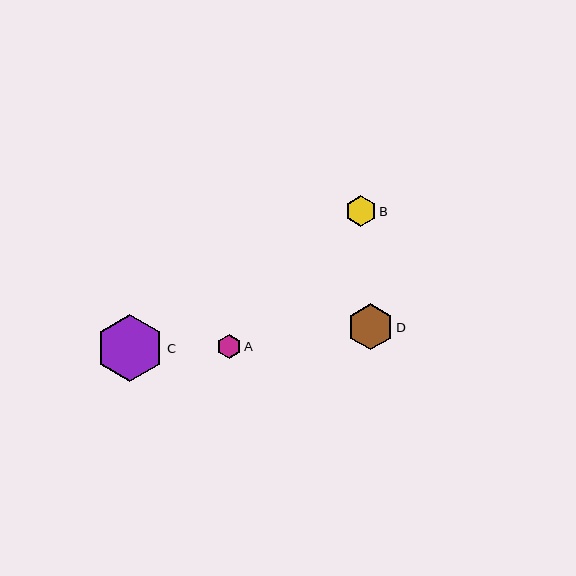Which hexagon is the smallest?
Hexagon A is the smallest with a size of approximately 24 pixels.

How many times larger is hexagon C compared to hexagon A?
Hexagon C is approximately 2.8 times the size of hexagon A.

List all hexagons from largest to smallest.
From largest to smallest: C, D, B, A.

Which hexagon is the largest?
Hexagon C is the largest with a size of approximately 67 pixels.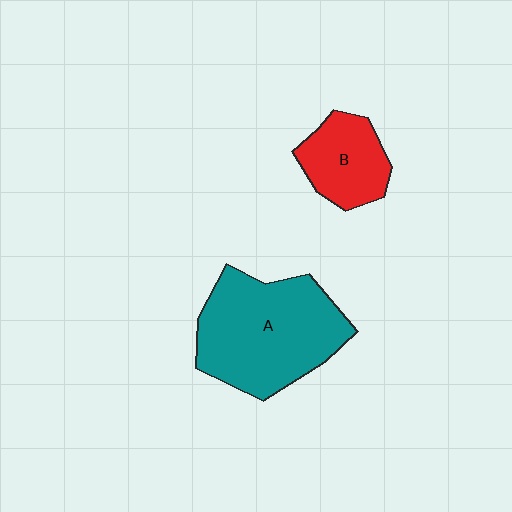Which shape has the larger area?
Shape A (teal).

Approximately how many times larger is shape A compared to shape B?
Approximately 2.2 times.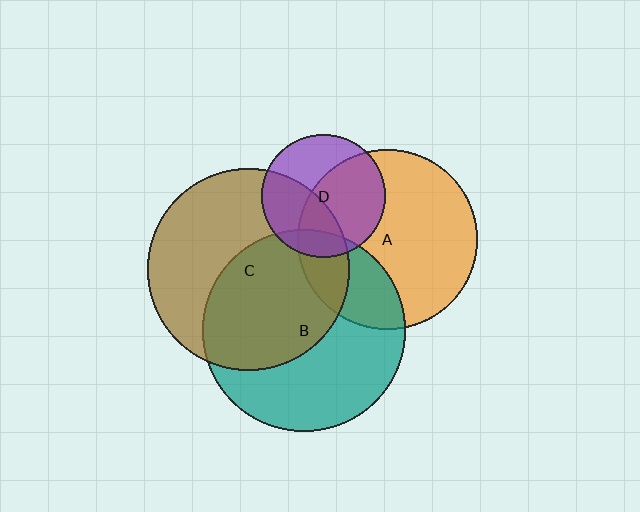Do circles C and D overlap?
Yes.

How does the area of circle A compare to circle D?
Approximately 2.1 times.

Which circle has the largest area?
Circle B (teal).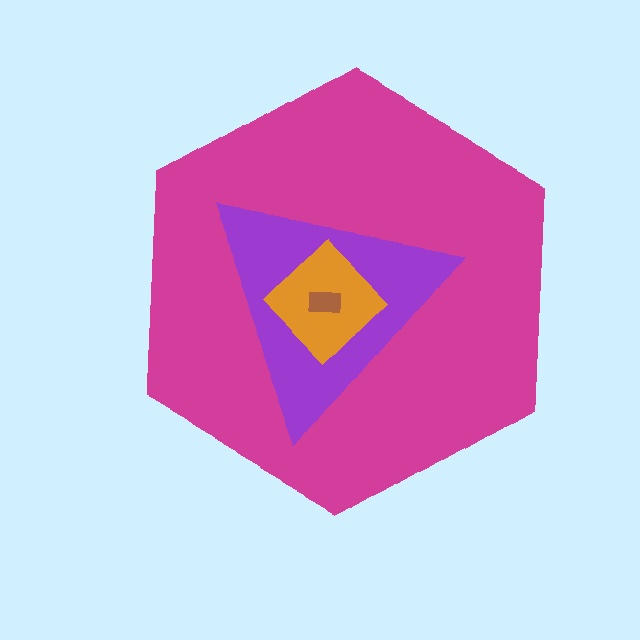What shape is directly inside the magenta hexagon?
The purple triangle.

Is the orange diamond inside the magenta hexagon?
Yes.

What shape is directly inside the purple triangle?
The orange diamond.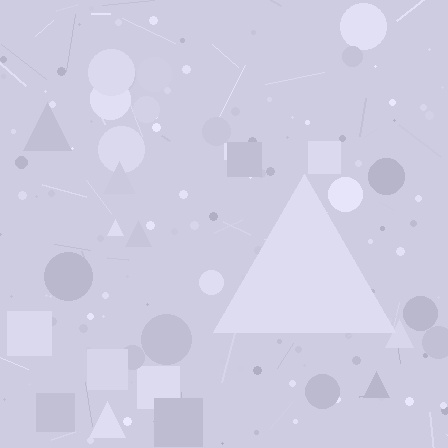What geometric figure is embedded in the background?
A triangle is embedded in the background.